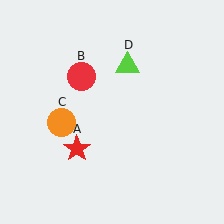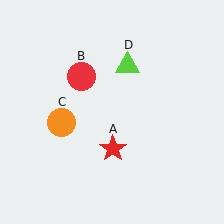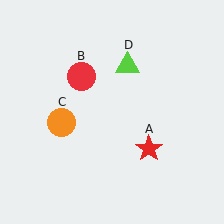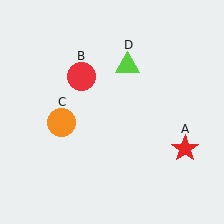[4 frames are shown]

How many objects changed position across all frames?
1 object changed position: red star (object A).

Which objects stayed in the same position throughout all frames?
Red circle (object B) and orange circle (object C) and lime triangle (object D) remained stationary.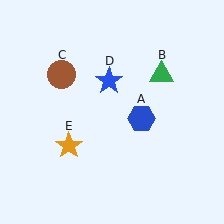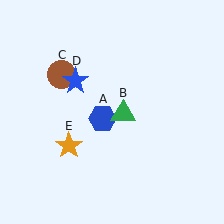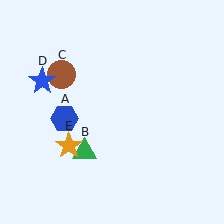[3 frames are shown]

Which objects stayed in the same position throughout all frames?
Brown circle (object C) and orange star (object E) remained stationary.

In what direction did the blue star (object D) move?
The blue star (object D) moved left.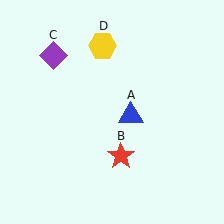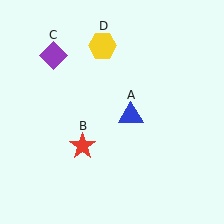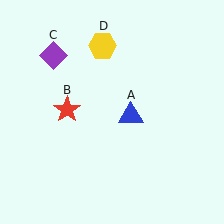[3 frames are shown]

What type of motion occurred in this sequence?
The red star (object B) rotated clockwise around the center of the scene.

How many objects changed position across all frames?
1 object changed position: red star (object B).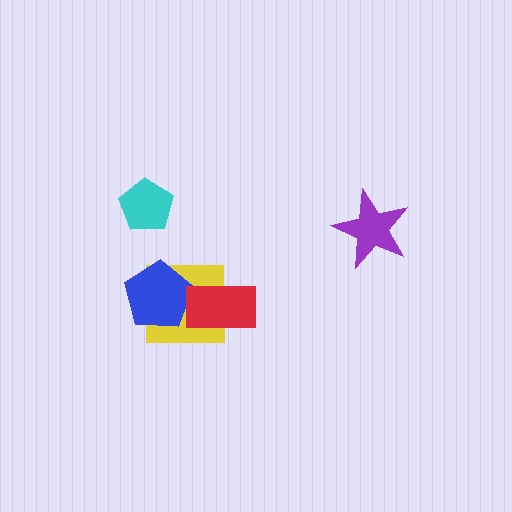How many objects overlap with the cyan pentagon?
0 objects overlap with the cyan pentagon.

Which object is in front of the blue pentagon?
The red rectangle is in front of the blue pentagon.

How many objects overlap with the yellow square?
2 objects overlap with the yellow square.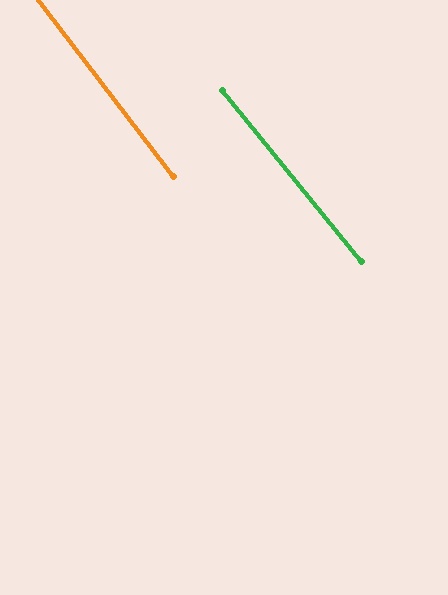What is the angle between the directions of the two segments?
Approximately 2 degrees.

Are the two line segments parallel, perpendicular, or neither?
Parallel — their directions differ by only 1.8°.